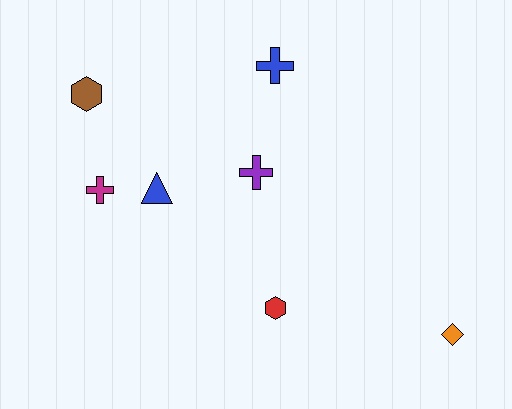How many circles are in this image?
There are no circles.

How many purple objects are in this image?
There is 1 purple object.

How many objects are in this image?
There are 7 objects.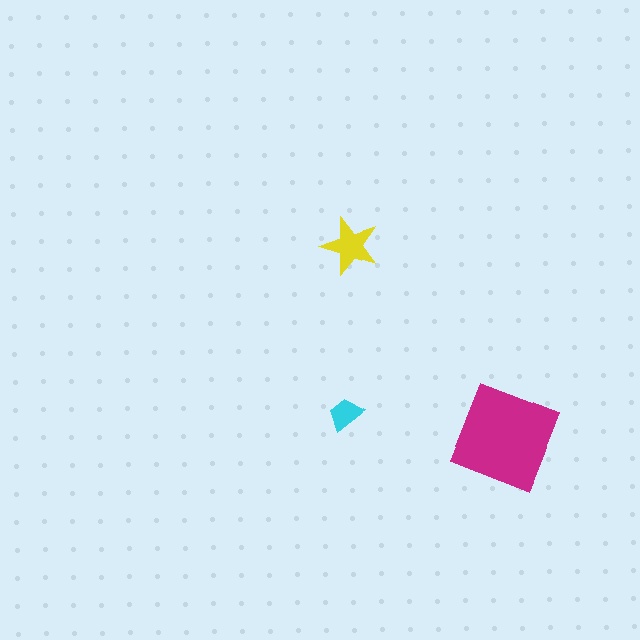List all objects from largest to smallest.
The magenta diamond, the yellow star, the cyan trapezoid.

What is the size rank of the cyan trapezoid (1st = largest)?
3rd.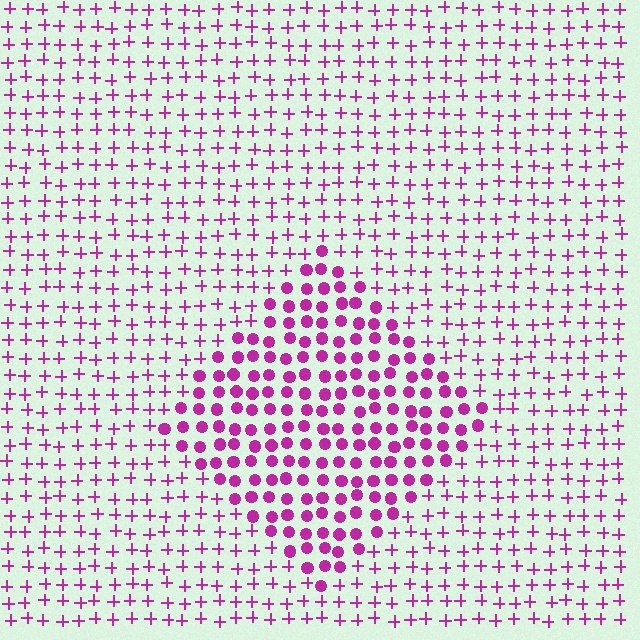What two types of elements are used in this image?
The image uses circles inside the diamond region and plus signs outside it.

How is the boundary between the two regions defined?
The boundary is defined by a change in element shape: circles inside vs. plus signs outside. All elements share the same color and spacing.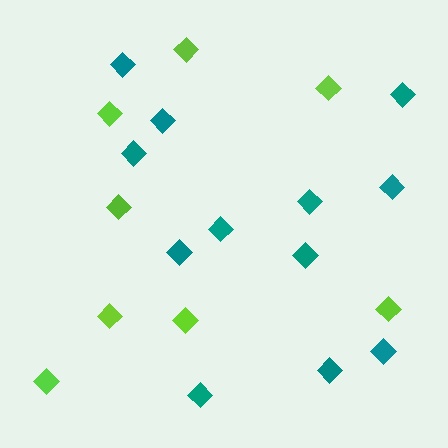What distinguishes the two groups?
There are 2 groups: one group of teal diamonds (12) and one group of lime diamonds (8).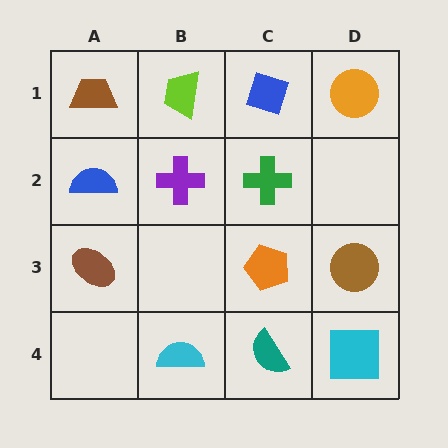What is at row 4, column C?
A teal semicircle.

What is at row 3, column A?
A brown ellipse.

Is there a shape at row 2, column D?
No, that cell is empty.